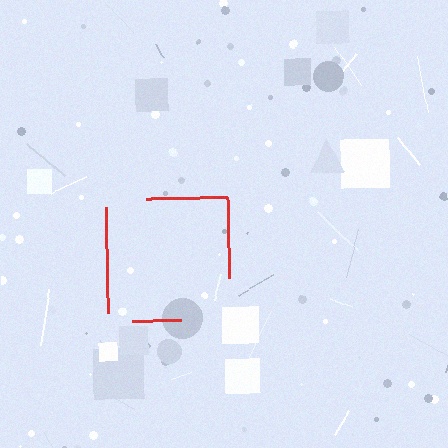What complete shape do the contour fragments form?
The contour fragments form a square.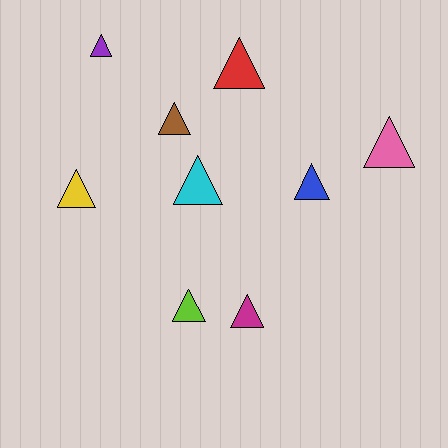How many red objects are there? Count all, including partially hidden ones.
There is 1 red object.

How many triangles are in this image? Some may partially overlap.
There are 9 triangles.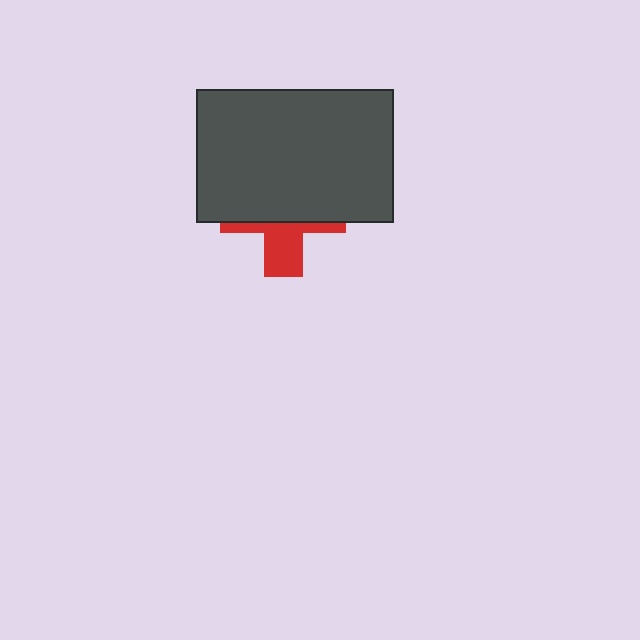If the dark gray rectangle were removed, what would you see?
You would see the complete red cross.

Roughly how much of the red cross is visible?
A small part of it is visible (roughly 36%).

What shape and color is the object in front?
The object in front is a dark gray rectangle.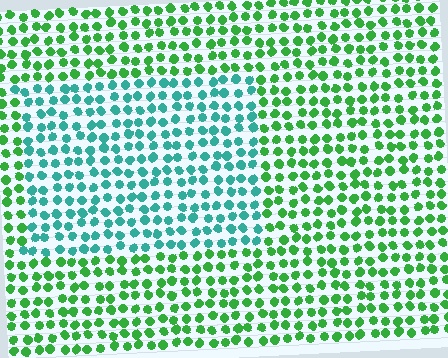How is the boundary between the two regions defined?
The boundary is defined purely by a slight shift in hue (about 48 degrees). Spacing, size, and orientation are identical on both sides.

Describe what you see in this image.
The image is filled with small green elements in a uniform arrangement. A rectangle-shaped region is visible where the elements are tinted to a slightly different hue, forming a subtle color boundary.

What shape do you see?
I see a rectangle.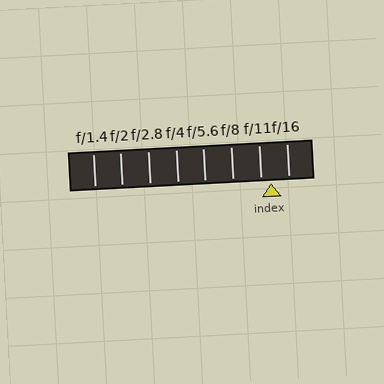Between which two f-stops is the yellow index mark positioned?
The index mark is between f/11 and f/16.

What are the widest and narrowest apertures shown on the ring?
The widest aperture shown is f/1.4 and the narrowest is f/16.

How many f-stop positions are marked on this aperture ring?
There are 8 f-stop positions marked.